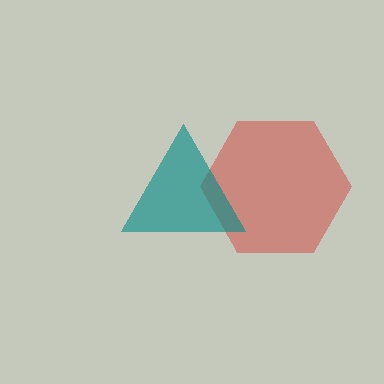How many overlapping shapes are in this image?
There are 2 overlapping shapes in the image.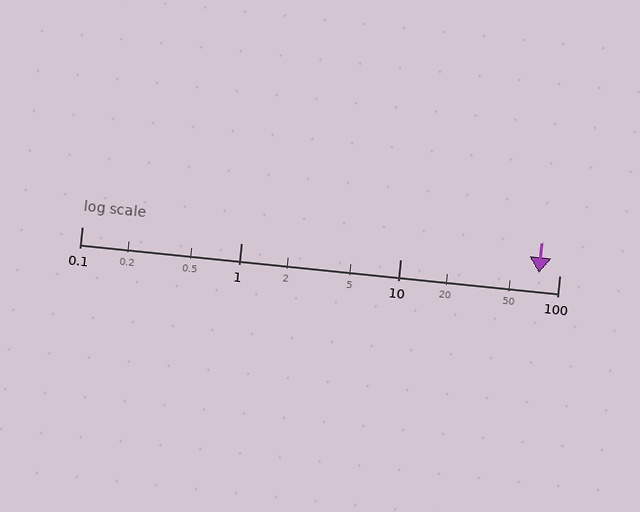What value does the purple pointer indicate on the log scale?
The pointer indicates approximately 74.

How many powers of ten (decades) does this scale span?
The scale spans 3 decades, from 0.1 to 100.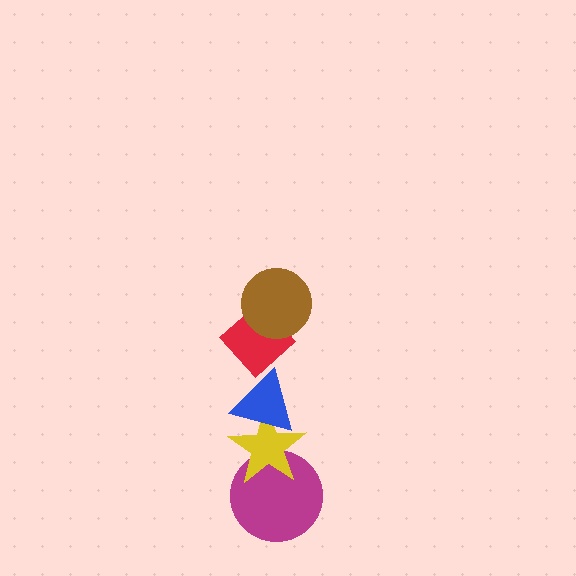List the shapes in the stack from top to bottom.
From top to bottom: the brown circle, the red diamond, the blue triangle, the yellow star, the magenta circle.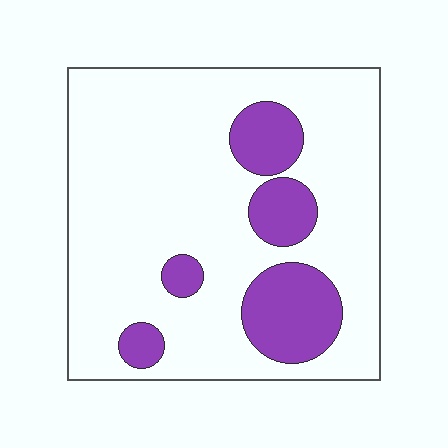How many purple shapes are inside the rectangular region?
5.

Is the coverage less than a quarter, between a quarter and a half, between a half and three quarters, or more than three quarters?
Less than a quarter.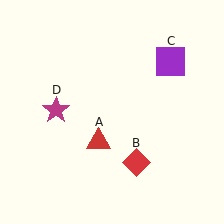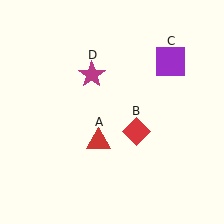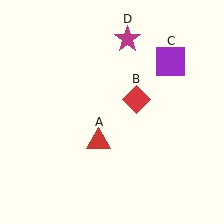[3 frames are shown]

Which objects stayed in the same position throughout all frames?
Red triangle (object A) and purple square (object C) remained stationary.